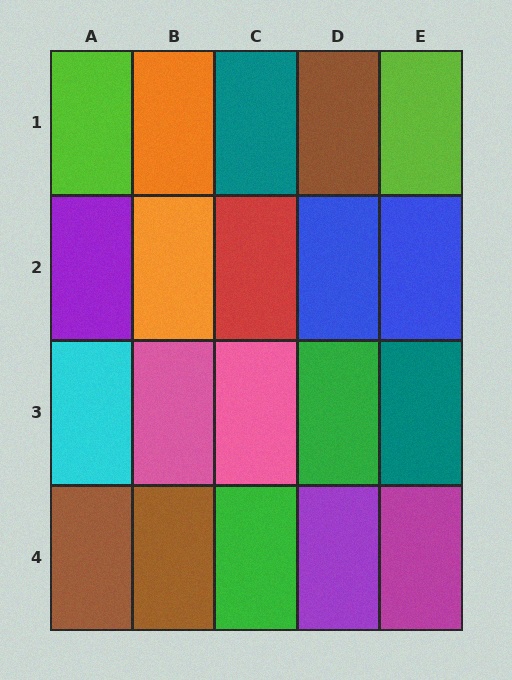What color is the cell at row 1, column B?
Orange.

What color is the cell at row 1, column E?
Lime.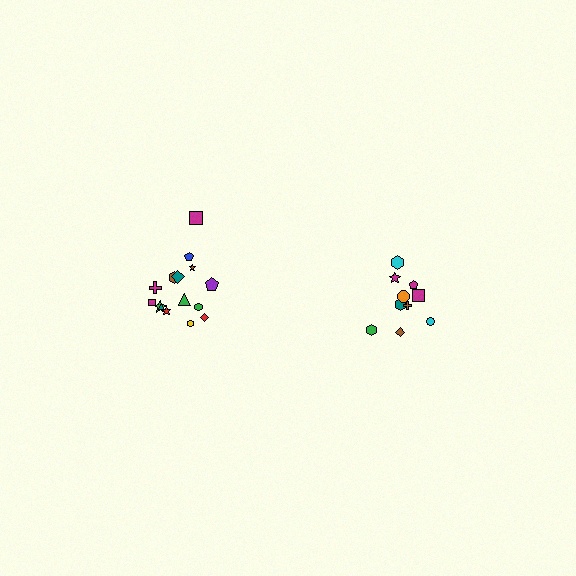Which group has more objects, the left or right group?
The left group.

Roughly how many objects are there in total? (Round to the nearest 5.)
Roughly 25 objects in total.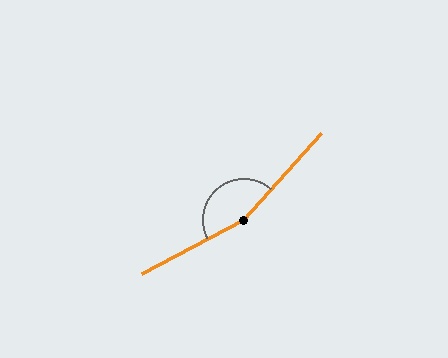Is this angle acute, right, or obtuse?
It is obtuse.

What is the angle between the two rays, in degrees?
Approximately 160 degrees.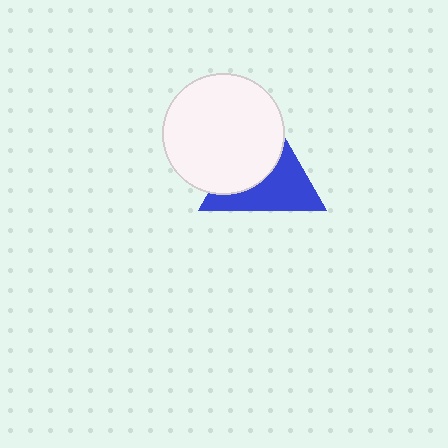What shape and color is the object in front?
The object in front is a white circle.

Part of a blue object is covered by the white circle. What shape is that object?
It is a triangle.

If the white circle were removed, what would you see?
You would see the complete blue triangle.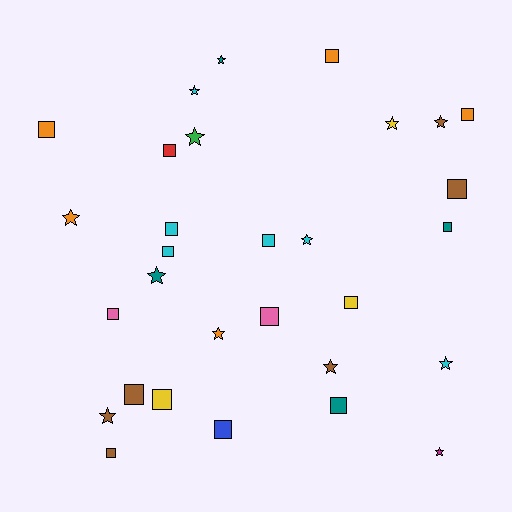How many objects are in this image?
There are 30 objects.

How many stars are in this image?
There are 13 stars.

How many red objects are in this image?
There is 1 red object.